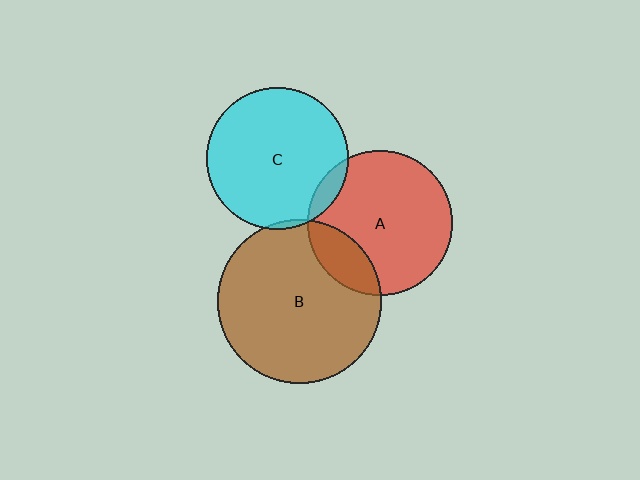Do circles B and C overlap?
Yes.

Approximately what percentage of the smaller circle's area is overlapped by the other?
Approximately 5%.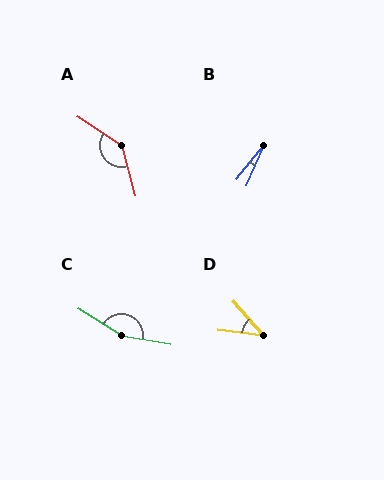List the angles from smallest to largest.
B (15°), D (41°), A (138°), C (158°).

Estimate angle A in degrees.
Approximately 138 degrees.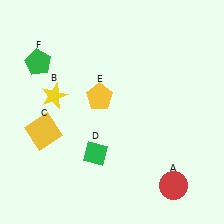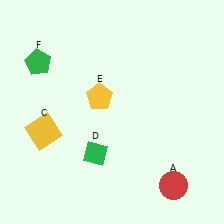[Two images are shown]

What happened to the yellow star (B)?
The yellow star (B) was removed in Image 2. It was in the top-left area of Image 1.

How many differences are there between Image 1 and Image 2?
There is 1 difference between the two images.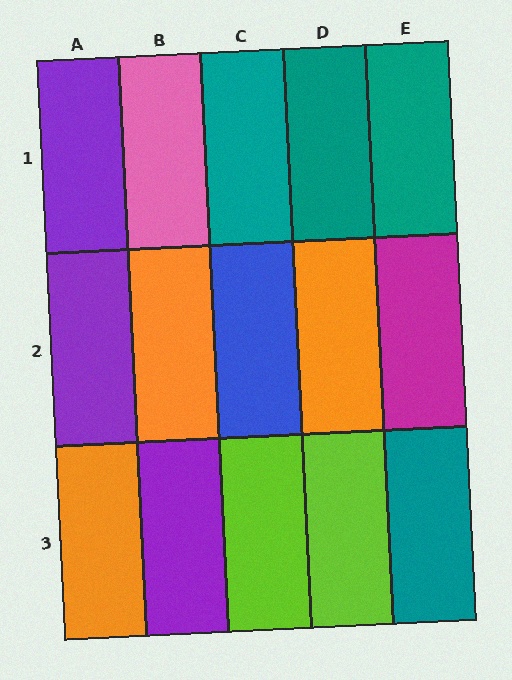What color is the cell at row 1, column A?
Purple.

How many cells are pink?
1 cell is pink.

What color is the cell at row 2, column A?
Purple.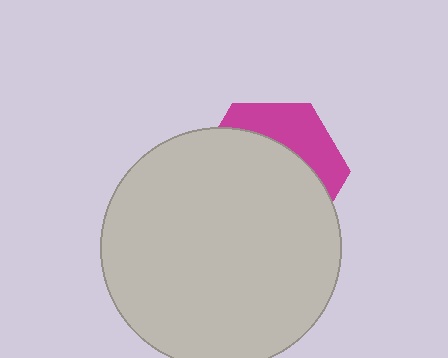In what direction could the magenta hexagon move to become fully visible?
The magenta hexagon could move up. That would shift it out from behind the light gray circle entirely.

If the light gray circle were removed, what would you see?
You would see the complete magenta hexagon.